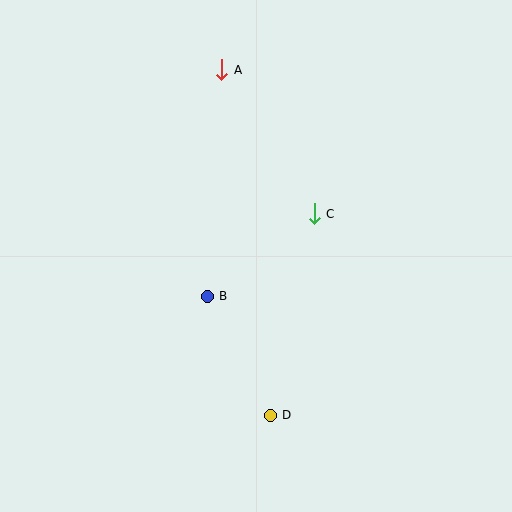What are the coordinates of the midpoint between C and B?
The midpoint between C and B is at (261, 255).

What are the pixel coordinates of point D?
Point D is at (270, 415).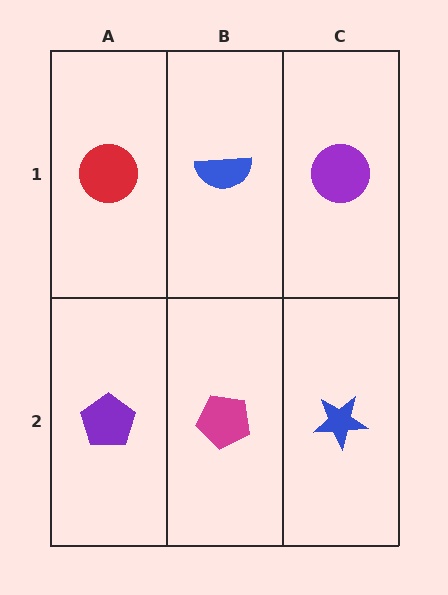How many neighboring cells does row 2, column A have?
2.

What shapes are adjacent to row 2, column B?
A blue semicircle (row 1, column B), a purple pentagon (row 2, column A), a blue star (row 2, column C).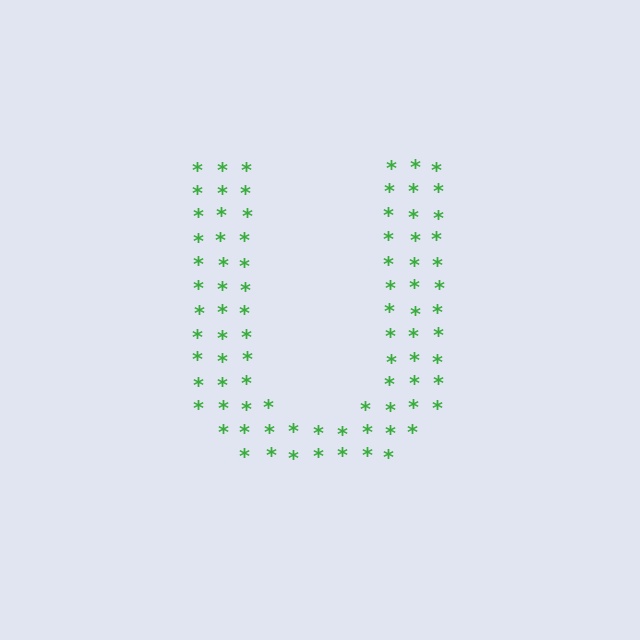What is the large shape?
The large shape is the letter U.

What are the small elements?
The small elements are asterisks.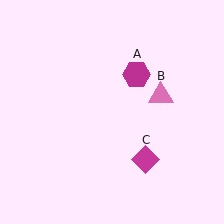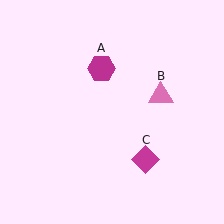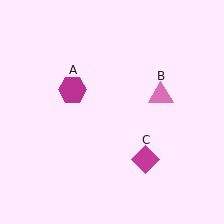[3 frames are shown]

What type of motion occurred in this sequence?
The magenta hexagon (object A) rotated counterclockwise around the center of the scene.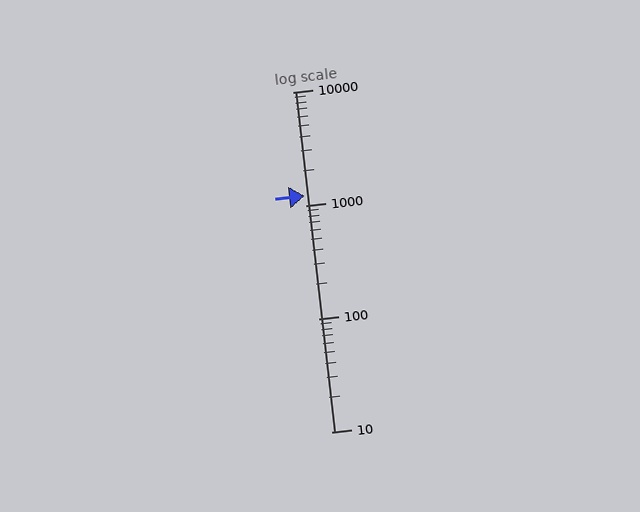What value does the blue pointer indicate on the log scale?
The pointer indicates approximately 1200.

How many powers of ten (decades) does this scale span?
The scale spans 3 decades, from 10 to 10000.